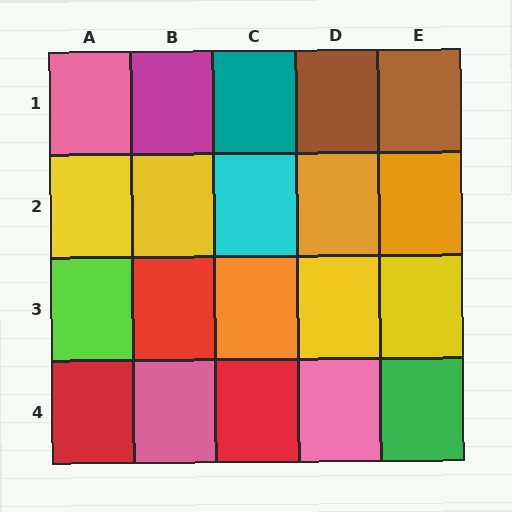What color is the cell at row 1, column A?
Pink.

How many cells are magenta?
1 cell is magenta.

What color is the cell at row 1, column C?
Teal.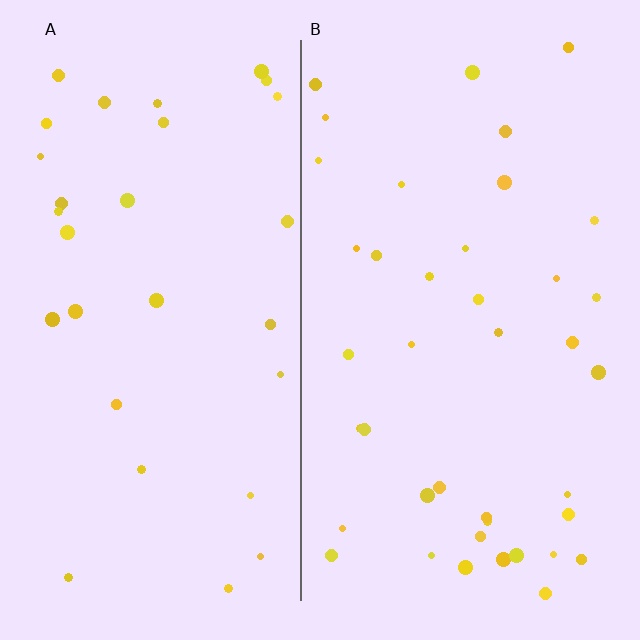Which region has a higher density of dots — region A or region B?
B (the right).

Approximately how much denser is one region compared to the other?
Approximately 1.4× — region B over region A.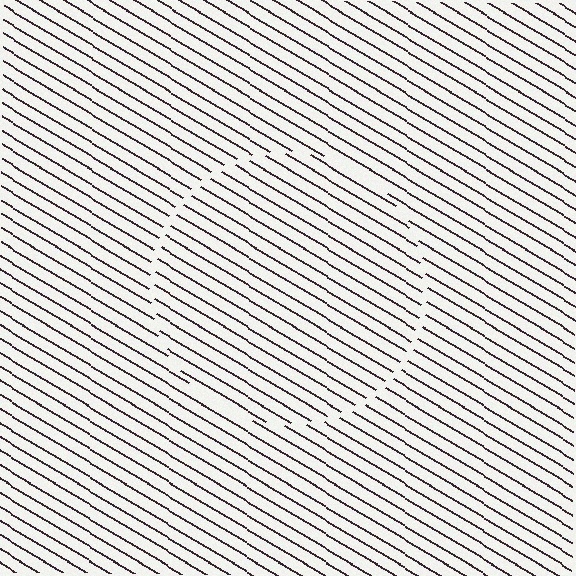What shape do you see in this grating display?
An illusory circle. The interior of the shape contains the same grating, shifted by half a period — the contour is defined by the phase discontinuity where line-ends from the inner and outer gratings abut.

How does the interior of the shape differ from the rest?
The interior of the shape contains the same grating, shifted by half a period — the contour is defined by the phase discontinuity where line-ends from the inner and outer gratings abut.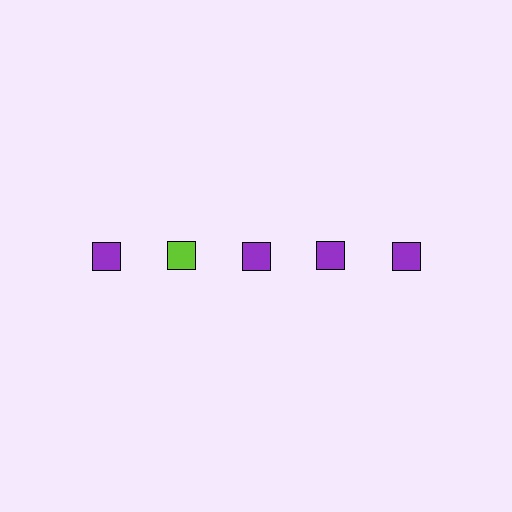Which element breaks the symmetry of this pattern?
The lime square in the top row, second from left column breaks the symmetry. All other shapes are purple squares.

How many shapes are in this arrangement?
There are 5 shapes arranged in a grid pattern.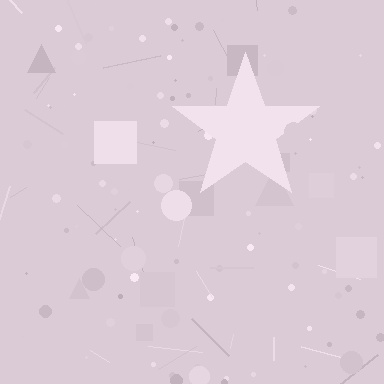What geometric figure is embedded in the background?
A star is embedded in the background.